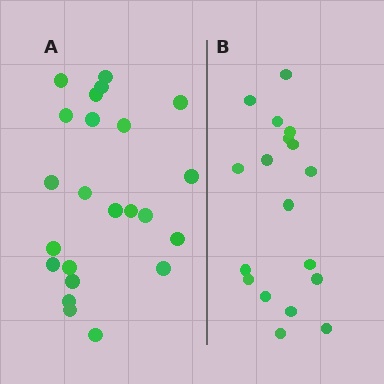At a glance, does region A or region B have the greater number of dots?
Region A (the left region) has more dots.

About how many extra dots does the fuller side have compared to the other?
Region A has about 5 more dots than region B.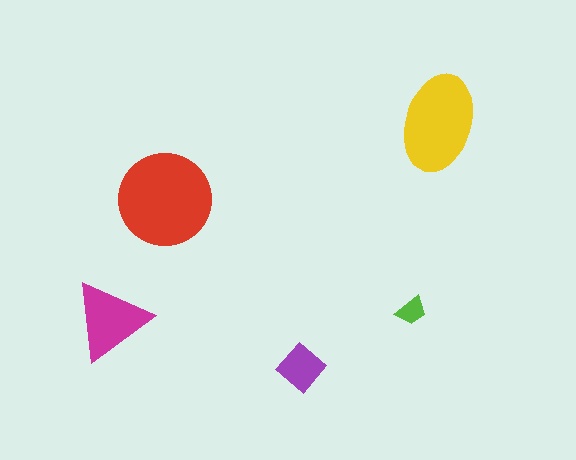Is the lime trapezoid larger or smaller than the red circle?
Smaller.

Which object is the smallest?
The lime trapezoid.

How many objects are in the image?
There are 5 objects in the image.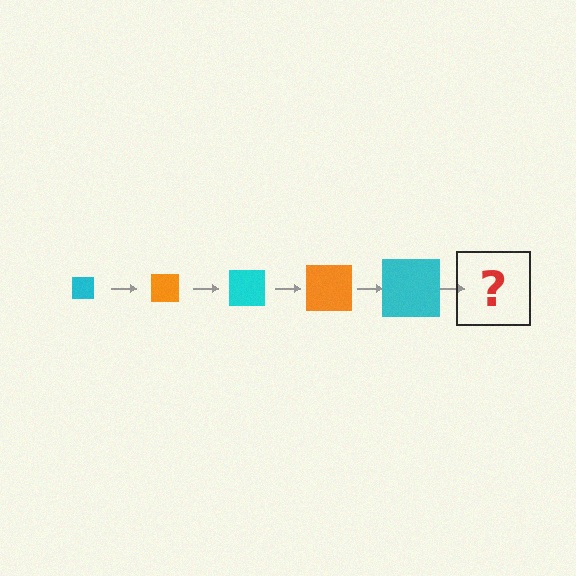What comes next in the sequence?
The next element should be an orange square, larger than the previous one.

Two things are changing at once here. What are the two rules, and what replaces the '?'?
The two rules are that the square grows larger each step and the color cycles through cyan and orange. The '?' should be an orange square, larger than the previous one.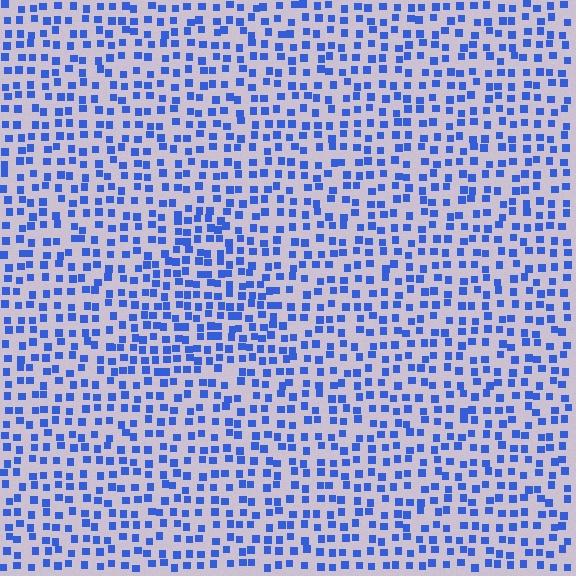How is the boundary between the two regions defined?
The boundary is defined by a change in element density (approximately 1.5x ratio). All elements are the same color, size, and shape.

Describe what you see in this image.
The image contains small blue elements arranged at two different densities. A triangle-shaped region is visible where the elements are more densely packed than the surrounding area.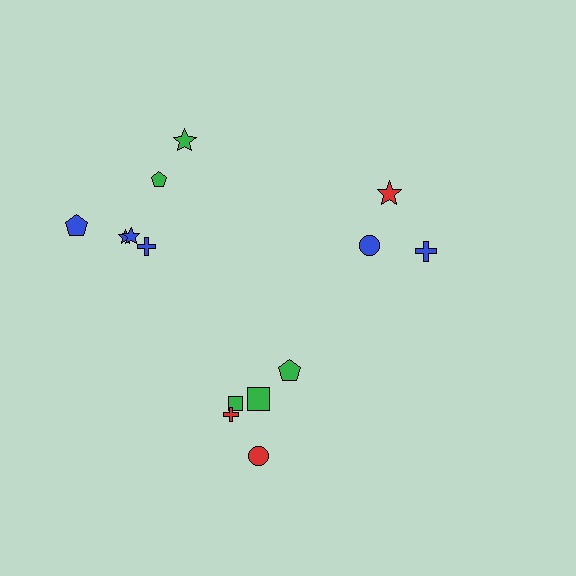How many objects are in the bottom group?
There are 5 objects.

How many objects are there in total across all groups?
There are 14 objects.